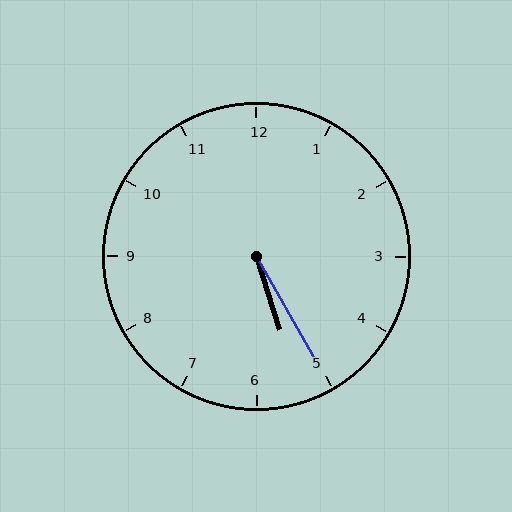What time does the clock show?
5:25.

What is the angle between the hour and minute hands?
Approximately 12 degrees.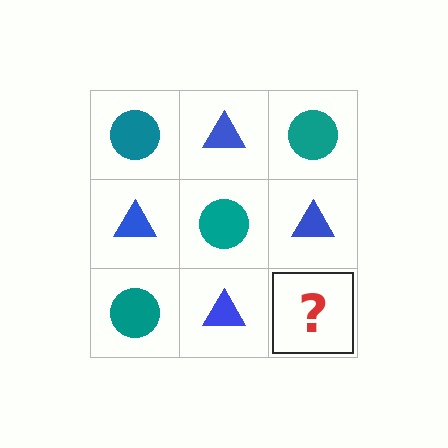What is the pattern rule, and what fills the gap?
The rule is that it alternates teal circle and blue triangle in a checkerboard pattern. The gap should be filled with a teal circle.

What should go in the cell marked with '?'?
The missing cell should contain a teal circle.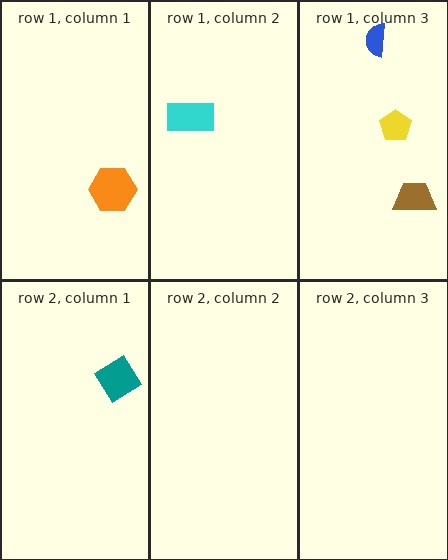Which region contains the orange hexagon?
The row 1, column 1 region.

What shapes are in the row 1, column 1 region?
The orange hexagon.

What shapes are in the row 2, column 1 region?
The teal diamond.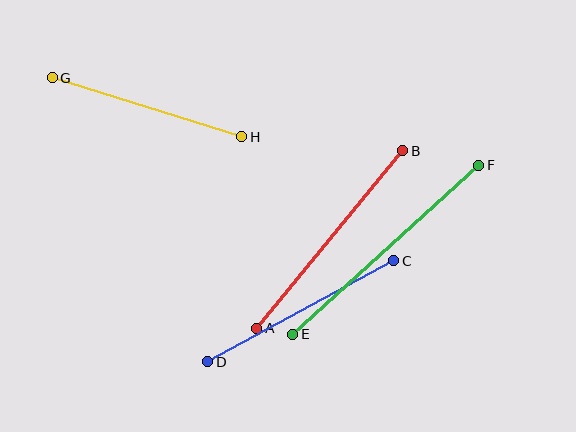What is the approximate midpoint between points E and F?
The midpoint is at approximately (386, 250) pixels.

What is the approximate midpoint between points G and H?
The midpoint is at approximately (147, 107) pixels.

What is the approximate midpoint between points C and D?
The midpoint is at approximately (301, 311) pixels.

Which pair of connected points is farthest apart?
Points E and F are farthest apart.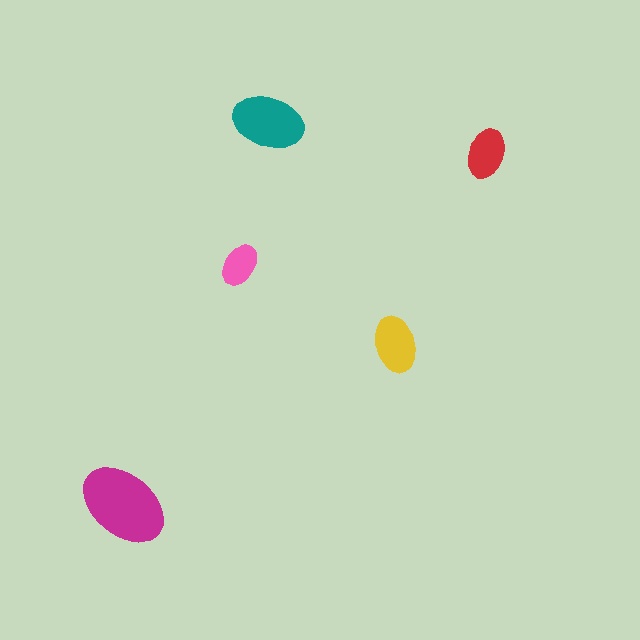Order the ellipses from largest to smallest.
the magenta one, the teal one, the yellow one, the red one, the pink one.